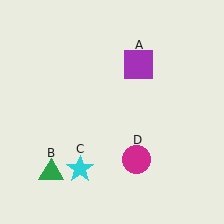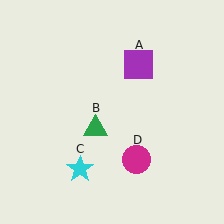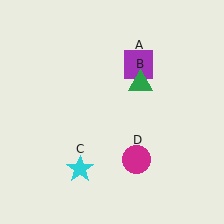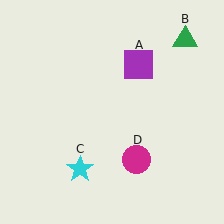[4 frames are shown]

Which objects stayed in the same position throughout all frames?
Purple square (object A) and cyan star (object C) and magenta circle (object D) remained stationary.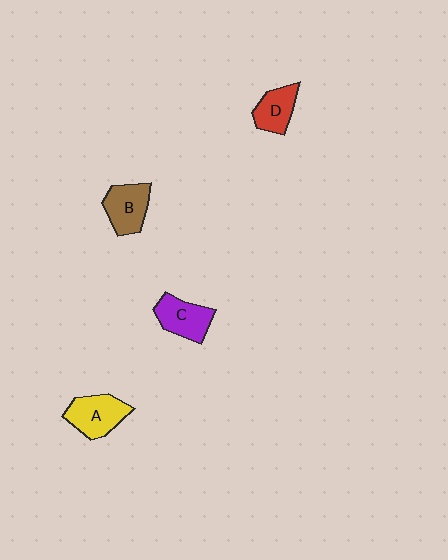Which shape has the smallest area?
Shape D (red).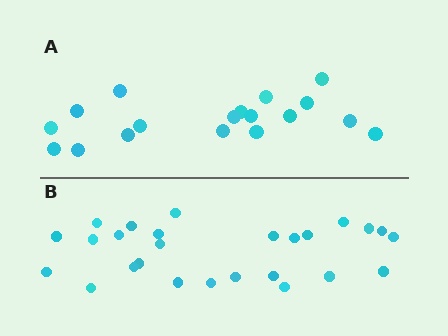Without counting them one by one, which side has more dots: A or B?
Region B (the bottom region) has more dots.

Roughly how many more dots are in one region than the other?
Region B has roughly 8 or so more dots than region A.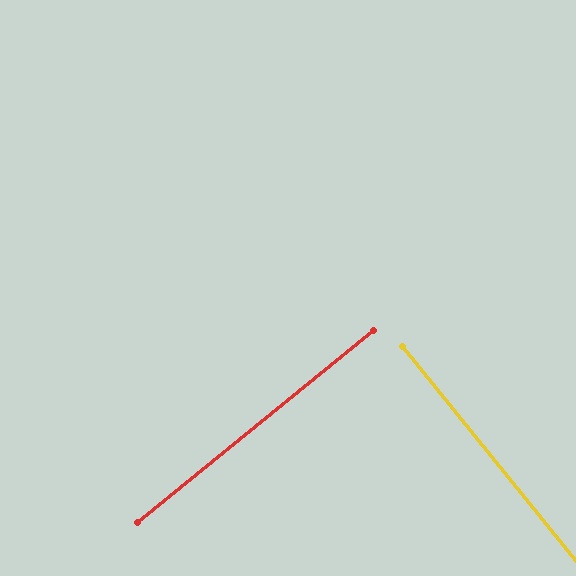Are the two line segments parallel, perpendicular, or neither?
Perpendicular — they meet at approximately 90°.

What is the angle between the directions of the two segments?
Approximately 90 degrees.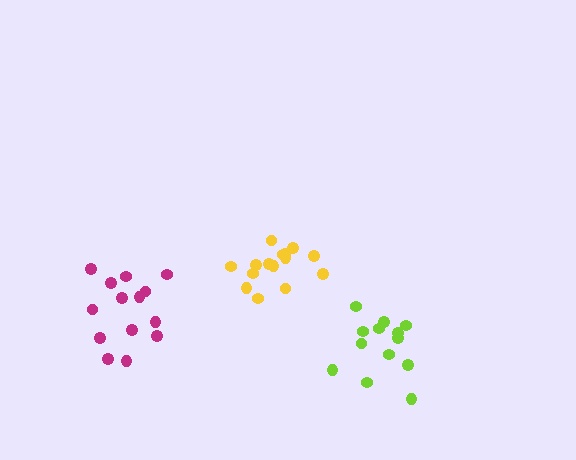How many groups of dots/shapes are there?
There are 3 groups.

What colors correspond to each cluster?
The clusters are colored: lime, magenta, yellow.